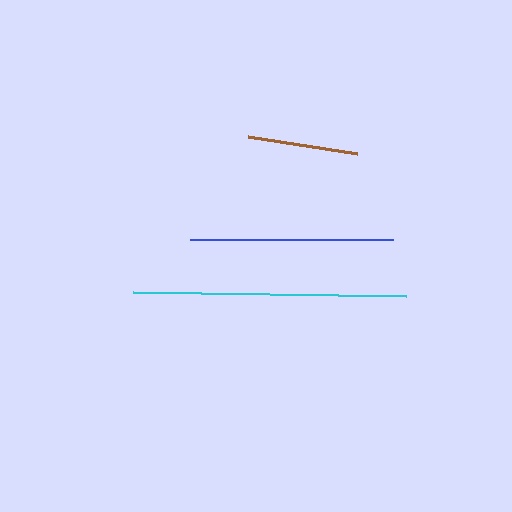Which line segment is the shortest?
The brown line is the shortest at approximately 111 pixels.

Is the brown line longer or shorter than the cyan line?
The cyan line is longer than the brown line.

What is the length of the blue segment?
The blue segment is approximately 203 pixels long.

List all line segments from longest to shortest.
From longest to shortest: cyan, blue, brown.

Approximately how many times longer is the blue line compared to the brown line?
The blue line is approximately 1.8 times the length of the brown line.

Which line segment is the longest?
The cyan line is the longest at approximately 273 pixels.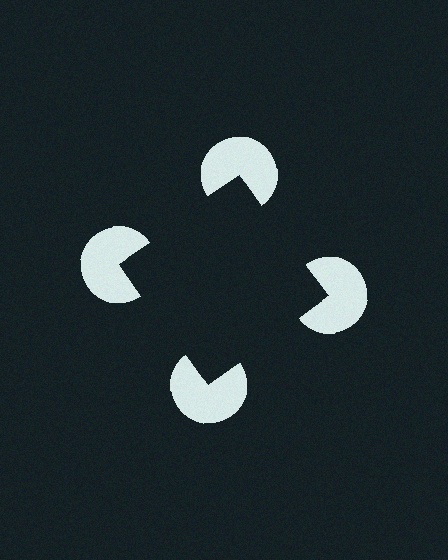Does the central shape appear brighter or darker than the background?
It typically appears slightly darker than the background, even though no actual brightness change is drawn.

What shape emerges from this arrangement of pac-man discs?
An illusory square — its edges are inferred from the aligned wedge cuts in the pac-man discs, not physically drawn.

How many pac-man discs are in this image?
There are 4 — one at each vertex of the illusory square.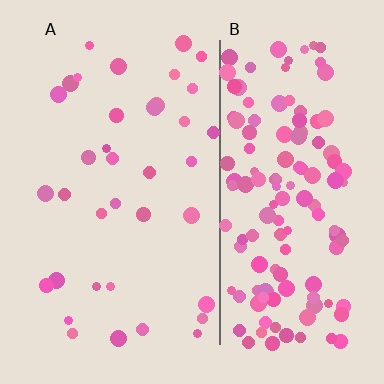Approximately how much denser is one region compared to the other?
Approximately 3.8× — region B over region A.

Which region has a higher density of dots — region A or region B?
B (the right).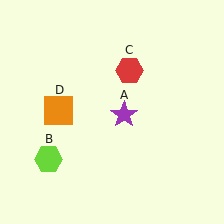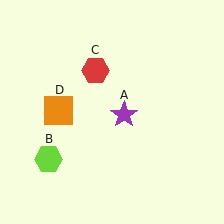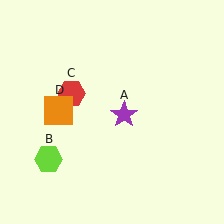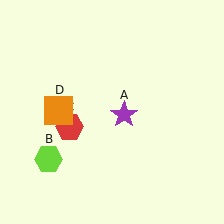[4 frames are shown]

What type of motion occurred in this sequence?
The red hexagon (object C) rotated counterclockwise around the center of the scene.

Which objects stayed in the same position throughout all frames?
Purple star (object A) and lime hexagon (object B) and orange square (object D) remained stationary.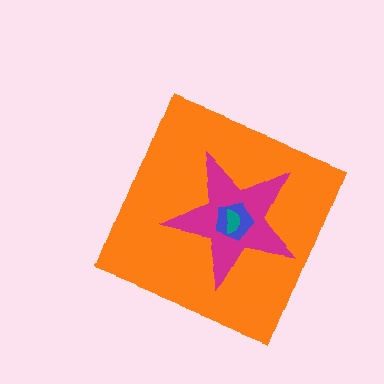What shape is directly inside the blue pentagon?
The teal semicircle.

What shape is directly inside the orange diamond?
The magenta star.